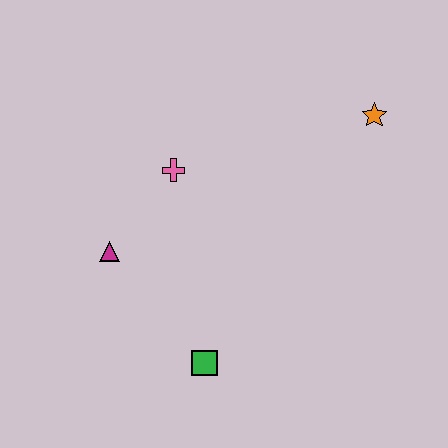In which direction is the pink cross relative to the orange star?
The pink cross is to the left of the orange star.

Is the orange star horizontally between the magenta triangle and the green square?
No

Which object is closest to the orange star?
The pink cross is closest to the orange star.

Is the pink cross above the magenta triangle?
Yes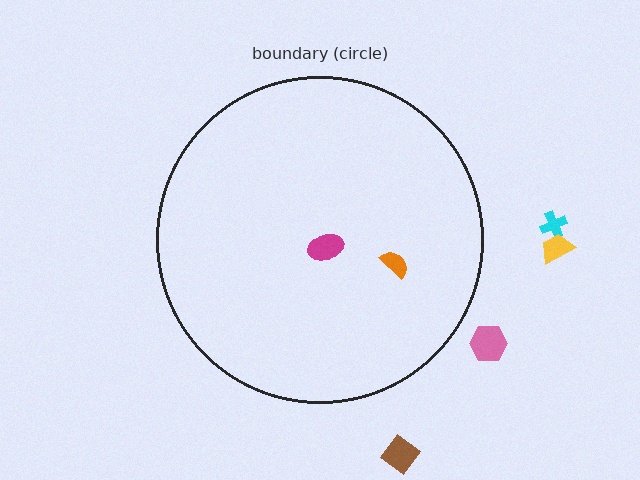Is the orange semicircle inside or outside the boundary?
Inside.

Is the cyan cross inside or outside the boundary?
Outside.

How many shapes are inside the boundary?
2 inside, 4 outside.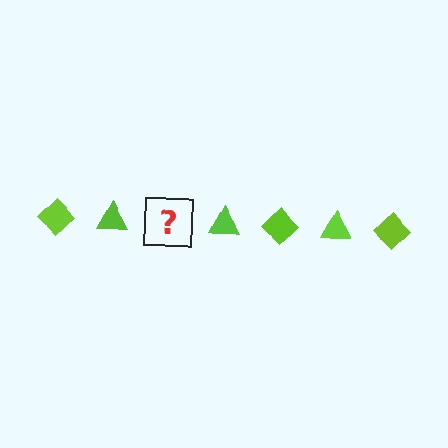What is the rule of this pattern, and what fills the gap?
The rule is that the pattern cycles through diamond, triangle shapes in lime. The gap should be filled with a lime diamond.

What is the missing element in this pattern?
The missing element is a lime diamond.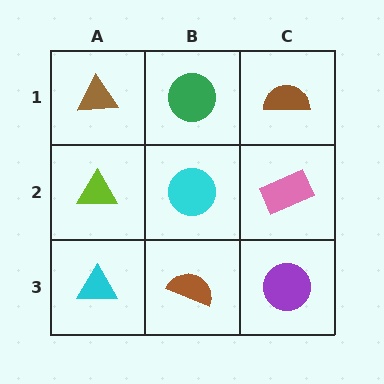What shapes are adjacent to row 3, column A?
A lime triangle (row 2, column A), a brown semicircle (row 3, column B).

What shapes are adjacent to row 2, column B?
A green circle (row 1, column B), a brown semicircle (row 3, column B), a lime triangle (row 2, column A), a pink rectangle (row 2, column C).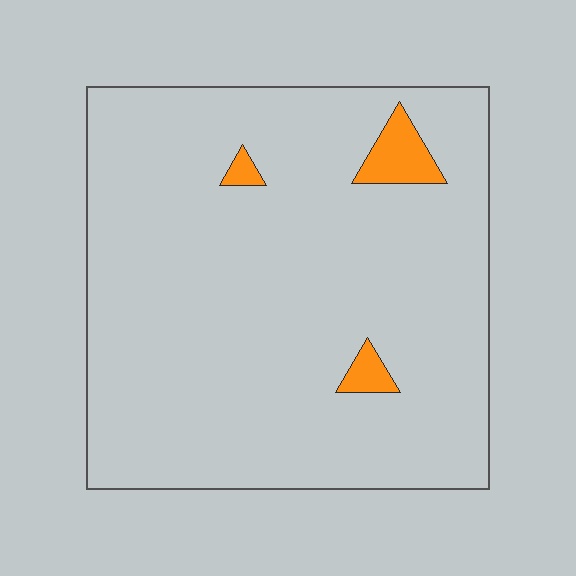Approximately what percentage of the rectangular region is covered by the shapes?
Approximately 5%.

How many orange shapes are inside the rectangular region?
3.